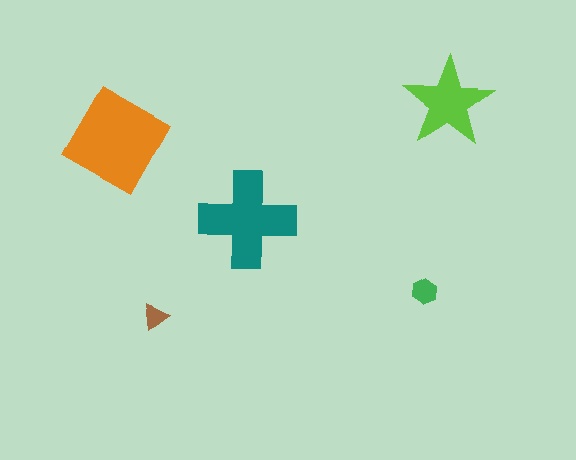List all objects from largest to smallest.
The orange diamond, the teal cross, the lime star, the green hexagon, the brown triangle.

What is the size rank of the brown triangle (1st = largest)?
5th.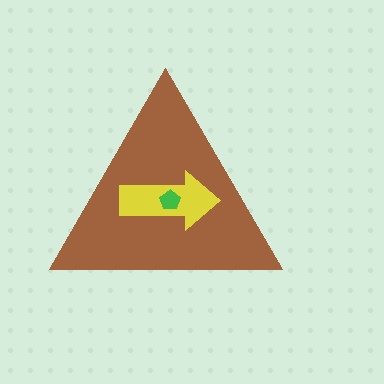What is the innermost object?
The green pentagon.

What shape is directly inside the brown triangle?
The yellow arrow.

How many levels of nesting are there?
3.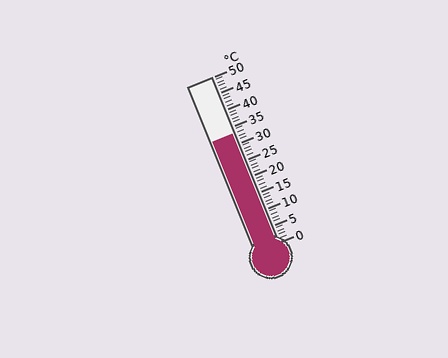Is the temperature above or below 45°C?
The temperature is below 45°C.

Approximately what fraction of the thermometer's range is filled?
The thermometer is filled to approximately 65% of its range.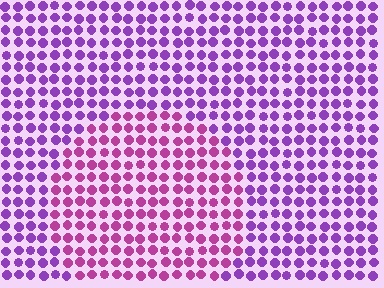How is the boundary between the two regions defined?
The boundary is defined purely by a slight shift in hue (about 35 degrees). Spacing, size, and orientation are identical on both sides.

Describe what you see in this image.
The image is filled with small purple elements in a uniform arrangement. A circle-shaped region is visible where the elements are tinted to a slightly different hue, forming a subtle color boundary.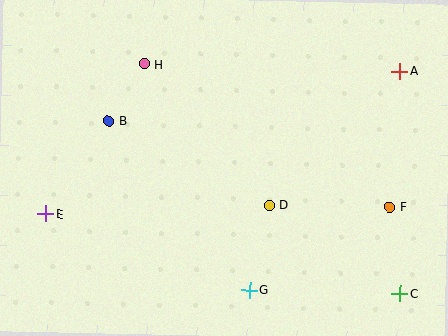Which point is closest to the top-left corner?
Point H is closest to the top-left corner.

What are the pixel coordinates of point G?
Point G is at (250, 290).